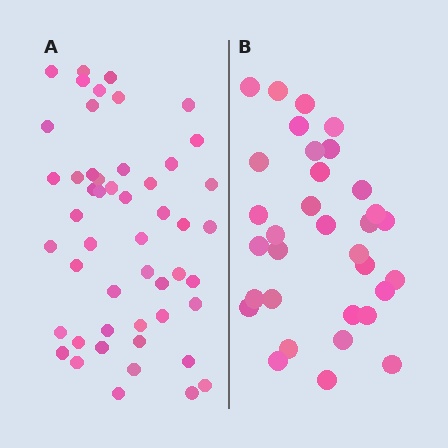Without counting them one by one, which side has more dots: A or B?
Region A (the left region) has more dots.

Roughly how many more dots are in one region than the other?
Region A has approximately 15 more dots than region B.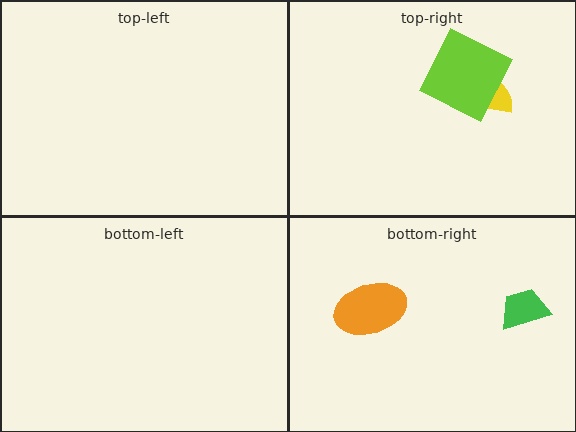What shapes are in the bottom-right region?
The orange ellipse, the green trapezoid.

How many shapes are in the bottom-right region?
2.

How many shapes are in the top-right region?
2.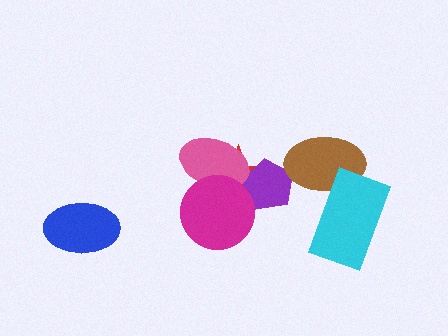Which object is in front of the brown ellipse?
The cyan rectangle is in front of the brown ellipse.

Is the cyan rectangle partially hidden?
No, no other shape covers it.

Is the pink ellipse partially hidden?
Yes, it is partially covered by another shape.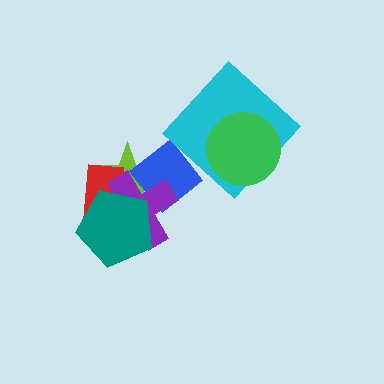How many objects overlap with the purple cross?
4 objects overlap with the purple cross.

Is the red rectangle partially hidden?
Yes, it is partially covered by another shape.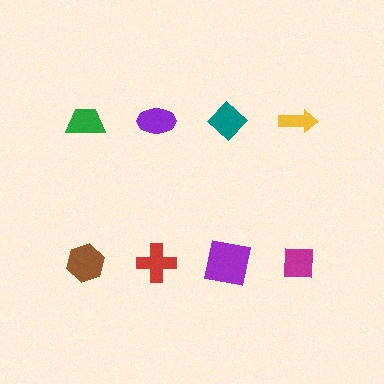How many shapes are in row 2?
4 shapes.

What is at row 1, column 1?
A green trapezoid.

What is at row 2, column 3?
A purple square.